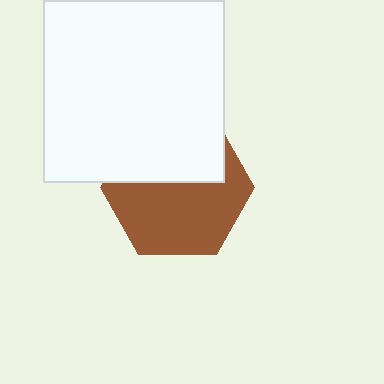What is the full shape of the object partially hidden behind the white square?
The partially hidden object is a brown hexagon.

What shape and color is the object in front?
The object in front is a white square.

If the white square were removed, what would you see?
You would see the complete brown hexagon.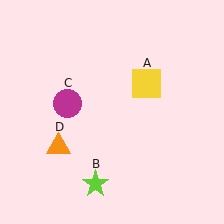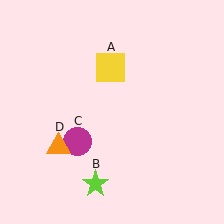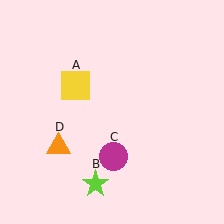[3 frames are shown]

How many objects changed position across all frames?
2 objects changed position: yellow square (object A), magenta circle (object C).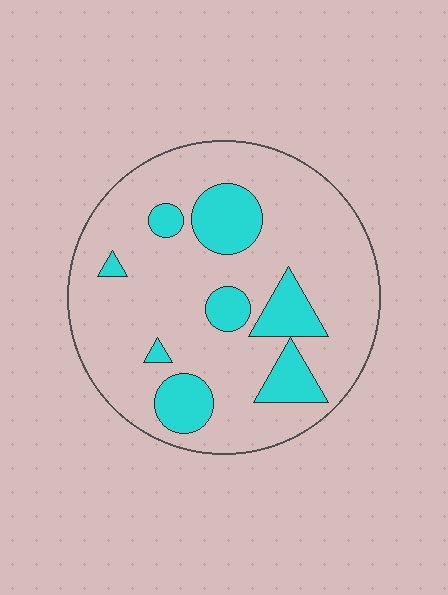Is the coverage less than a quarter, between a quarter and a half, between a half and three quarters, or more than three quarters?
Less than a quarter.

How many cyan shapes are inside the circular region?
8.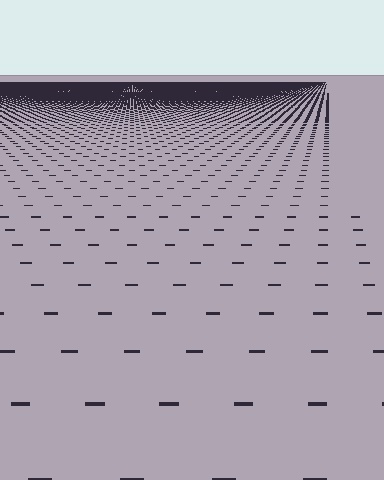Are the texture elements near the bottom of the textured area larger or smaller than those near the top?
Larger. Near the bottom, elements are closer to the viewer and appear at a bigger on-screen size.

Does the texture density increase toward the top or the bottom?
Density increases toward the top.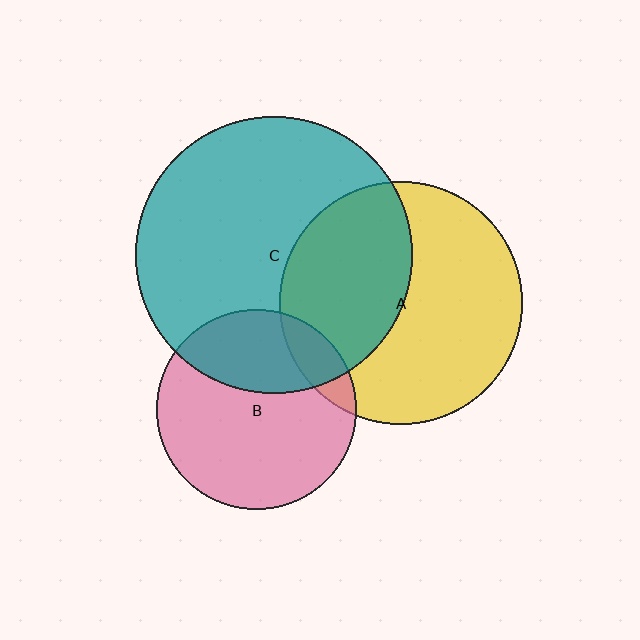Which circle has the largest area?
Circle C (teal).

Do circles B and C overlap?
Yes.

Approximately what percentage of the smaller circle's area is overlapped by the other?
Approximately 30%.